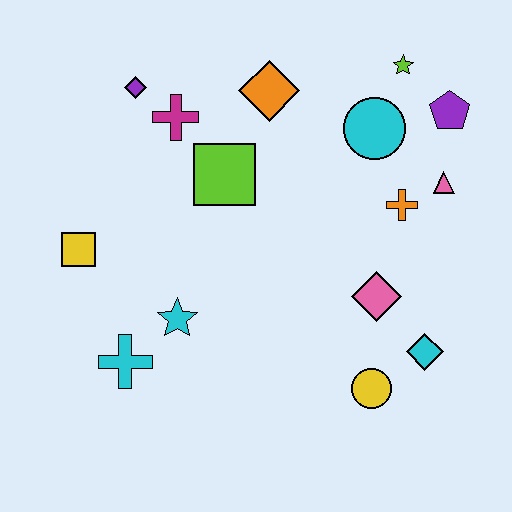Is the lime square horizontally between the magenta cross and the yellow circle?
Yes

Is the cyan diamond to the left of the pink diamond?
No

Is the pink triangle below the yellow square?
No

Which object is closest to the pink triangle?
The orange cross is closest to the pink triangle.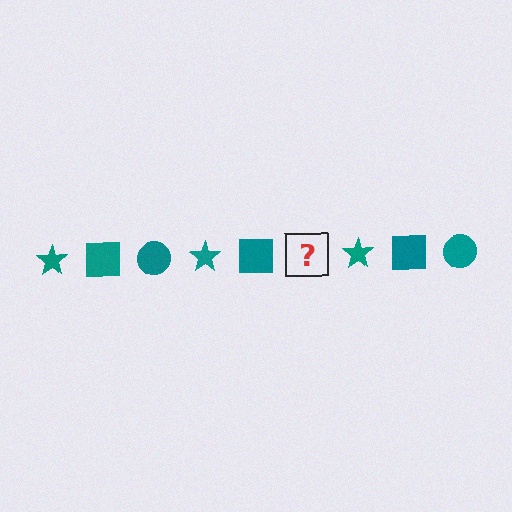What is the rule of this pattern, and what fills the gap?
The rule is that the pattern cycles through star, square, circle shapes in teal. The gap should be filled with a teal circle.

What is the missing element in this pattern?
The missing element is a teal circle.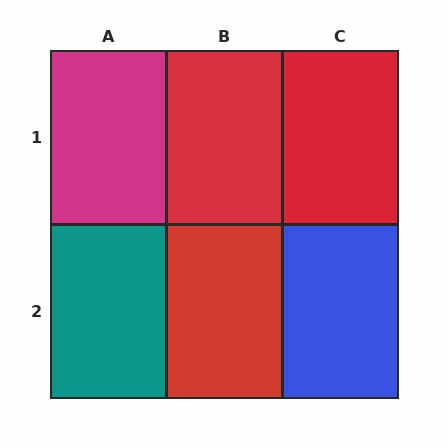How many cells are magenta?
1 cell is magenta.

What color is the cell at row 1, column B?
Red.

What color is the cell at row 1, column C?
Red.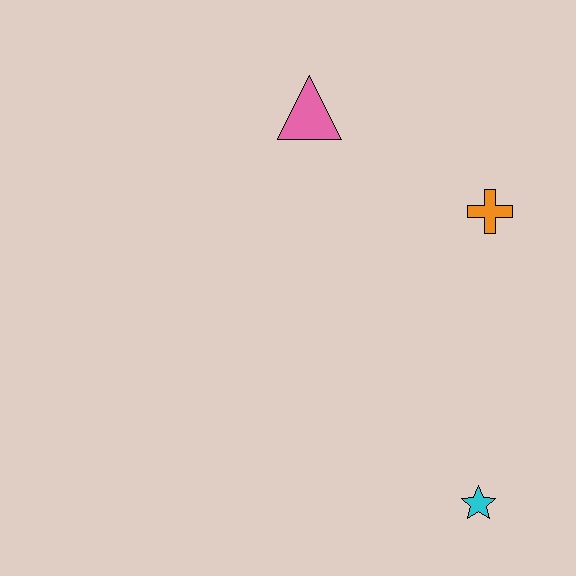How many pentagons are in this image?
There are no pentagons.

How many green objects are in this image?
There are no green objects.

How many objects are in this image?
There are 3 objects.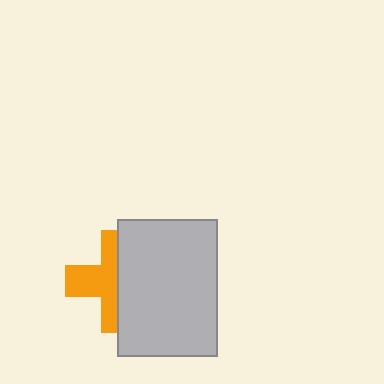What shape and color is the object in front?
The object in front is a light gray rectangle.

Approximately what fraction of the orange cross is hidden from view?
Roughly 49% of the orange cross is hidden behind the light gray rectangle.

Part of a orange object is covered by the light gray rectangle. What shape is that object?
It is a cross.